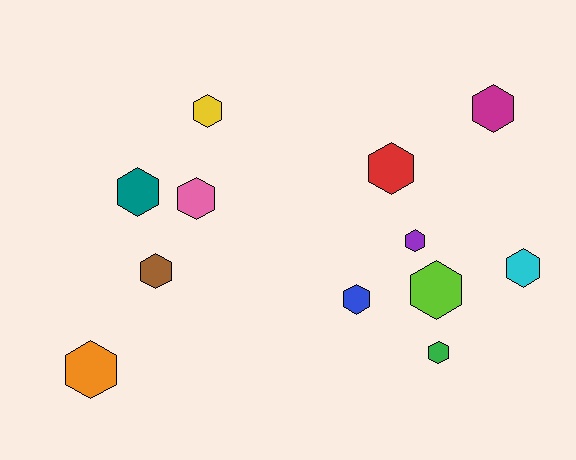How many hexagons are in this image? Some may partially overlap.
There are 12 hexagons.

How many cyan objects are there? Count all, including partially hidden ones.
There is 1 cyan object.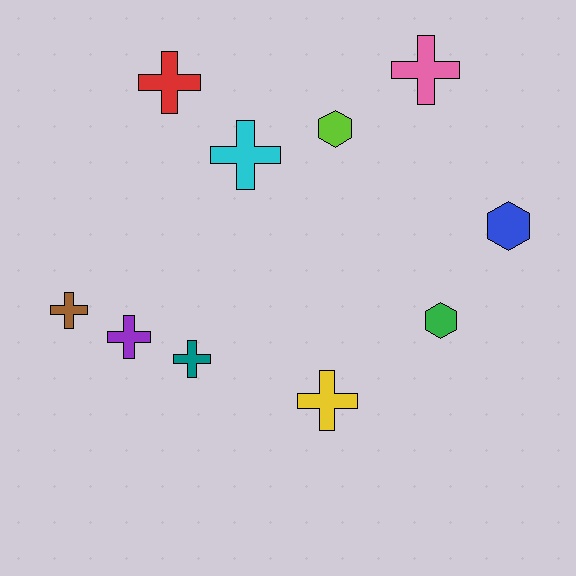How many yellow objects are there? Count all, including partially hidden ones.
There is 1 yellow object.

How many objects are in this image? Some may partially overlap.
There are 10 objects.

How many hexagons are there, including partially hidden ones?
There are 3 hexagons.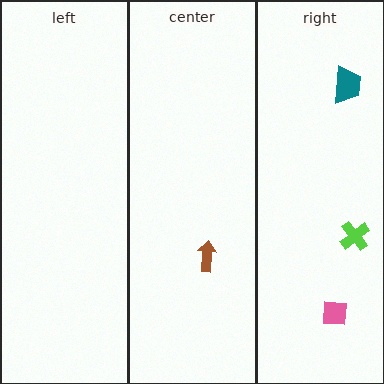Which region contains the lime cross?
The right region.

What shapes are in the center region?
The brown arrow.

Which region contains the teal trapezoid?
The right region.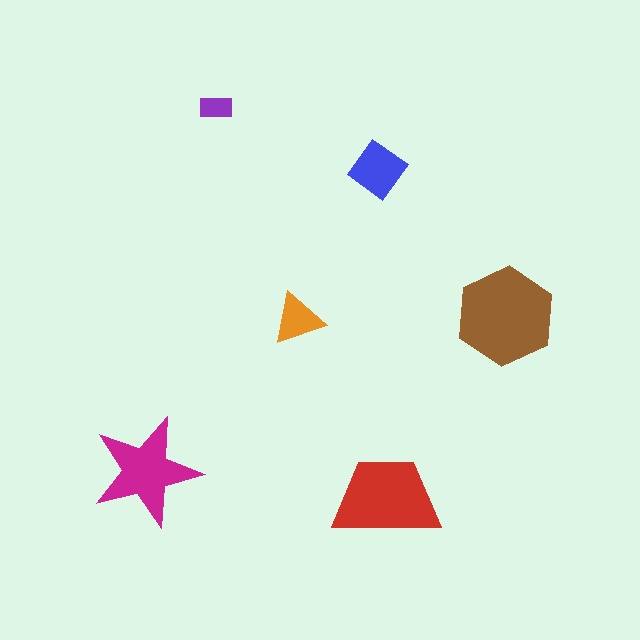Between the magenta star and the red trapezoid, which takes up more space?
The red trapezoid.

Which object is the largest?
The brown hexagon.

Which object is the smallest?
The purple rectangle.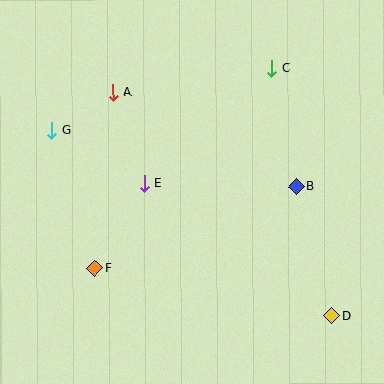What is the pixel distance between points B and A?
The distance between B and A is 206 pixels.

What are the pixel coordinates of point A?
Point A is at (113, 93).